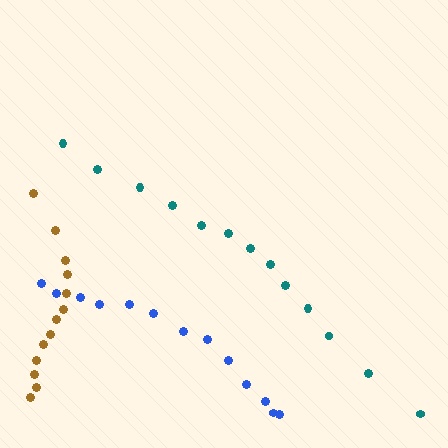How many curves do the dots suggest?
There are 3 distinct paths.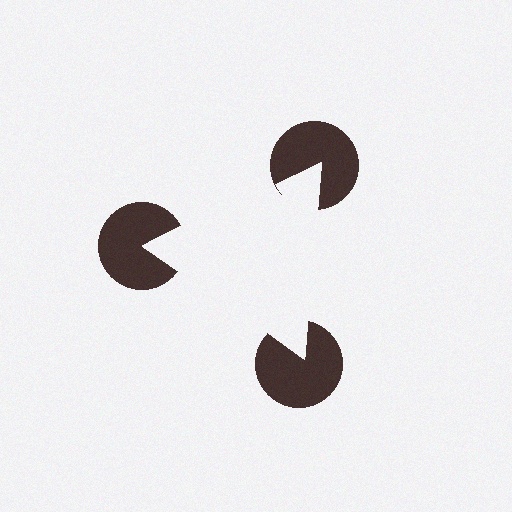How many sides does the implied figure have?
3 sides.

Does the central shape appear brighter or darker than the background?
It typically appears slightly brighter than the background, even though no actual brightness change is drawn.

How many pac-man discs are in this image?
There are 3 — one at each vertex of the illusory triangle.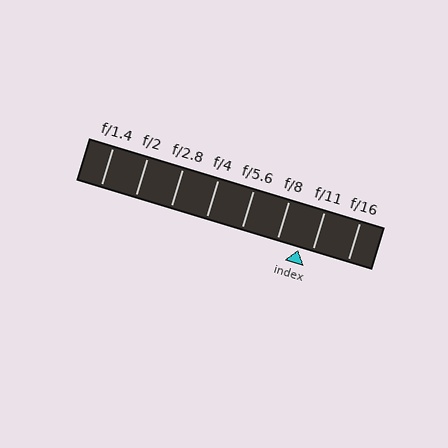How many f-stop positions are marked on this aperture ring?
There are 8 f-stop positions marked.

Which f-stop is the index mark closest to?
The index mark is closest to f/11.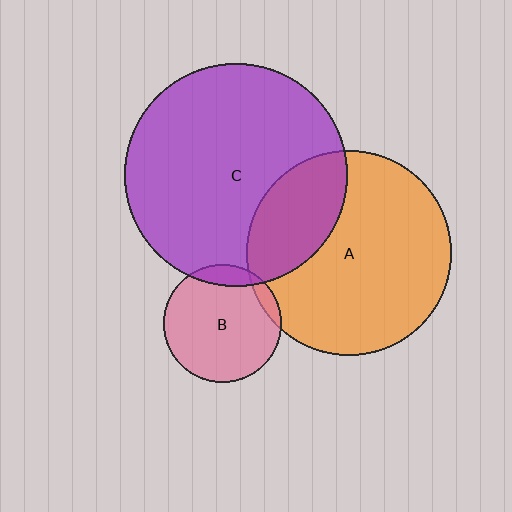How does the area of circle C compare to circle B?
Approximately 3.6 times.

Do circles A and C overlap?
Yes.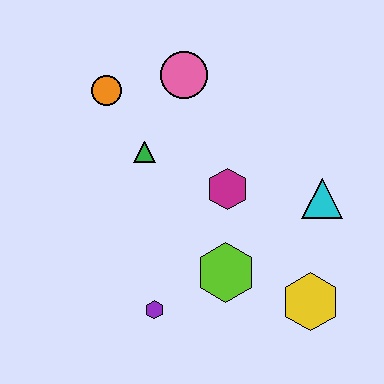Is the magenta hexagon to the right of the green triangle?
Yes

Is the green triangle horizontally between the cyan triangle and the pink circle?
No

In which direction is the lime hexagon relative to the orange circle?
The lime hexagon is below the orange circle.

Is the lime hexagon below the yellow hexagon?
No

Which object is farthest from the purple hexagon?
The pink circle is farthest from the purple hexagon.